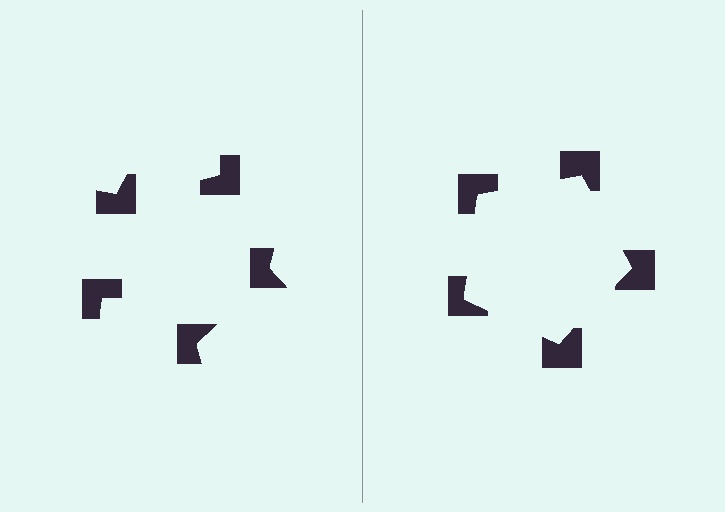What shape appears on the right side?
An illusory pentagon.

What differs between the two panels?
The notched squares are positioned identically on both sides; only the wedge orientations differ. On the right they align to a pentagon; on the left they are misaligned.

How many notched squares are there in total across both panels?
10 — 5 on each side.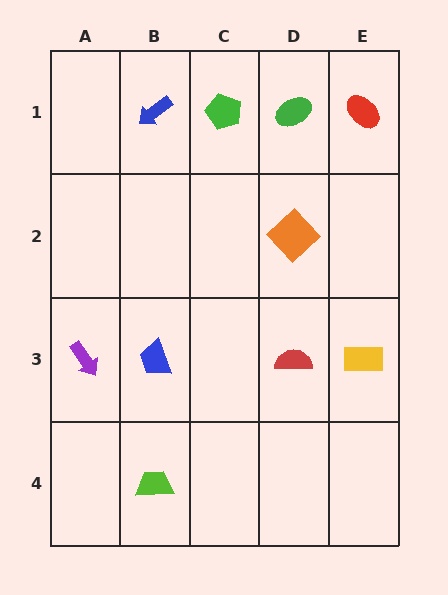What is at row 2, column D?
An orange diamond.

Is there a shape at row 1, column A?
No, that cell is empty.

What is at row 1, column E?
A red ellipse.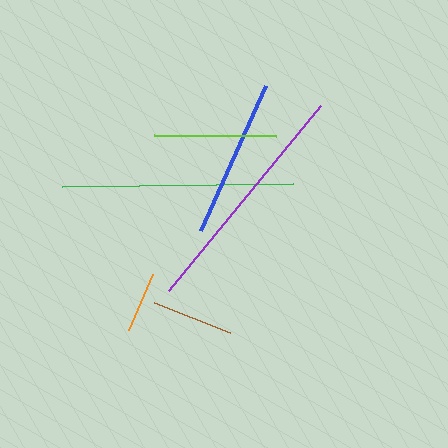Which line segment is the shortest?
The orange line is the shortest at approximately 60 pixels.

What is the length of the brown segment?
The brown segment is approximately 82 pixels long.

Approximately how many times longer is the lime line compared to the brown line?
The lime line is approximately 1.5 times the length of the brown line.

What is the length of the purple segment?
The purple segment is approximately 239 pixels long.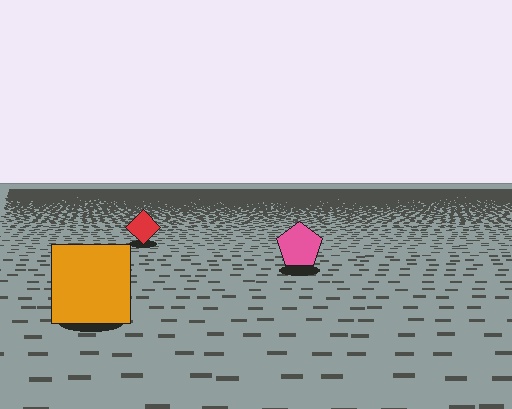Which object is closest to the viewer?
The orange square is closest. The texture marks near it are larger and more spread out.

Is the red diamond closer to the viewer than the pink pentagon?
No. The pink pentagon is closer — you can tell from the texture gradient: the ground texture is coarser near it.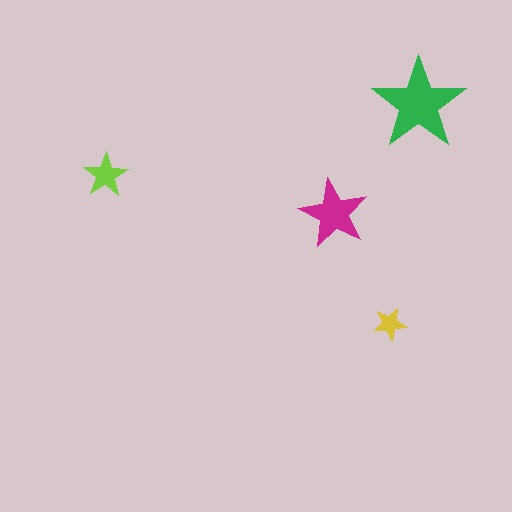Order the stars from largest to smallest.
the green one, the magenta one, the lime one, the yellow one.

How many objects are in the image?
There are 4 objects in the image.